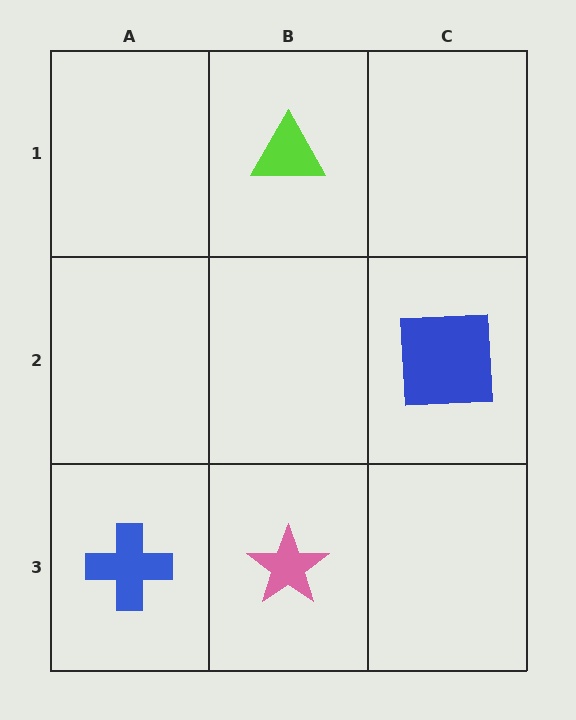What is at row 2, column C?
A blue square.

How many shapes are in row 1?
1 shape.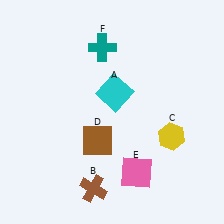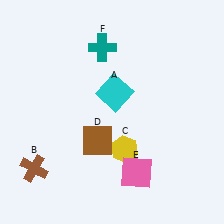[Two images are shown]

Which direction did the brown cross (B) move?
The brown cross (B) moved left.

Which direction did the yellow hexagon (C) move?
The yellow hexagon (C) moved left.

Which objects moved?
The objects that moved are: the brown cross (B), the yellow hexagon (C).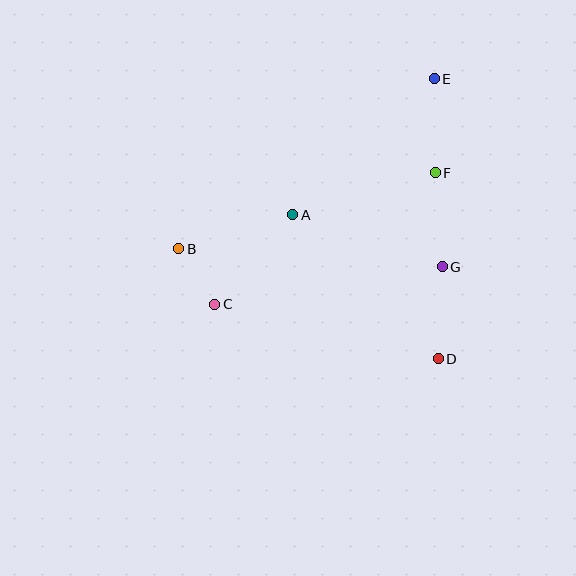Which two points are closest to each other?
Points B and C are closest to each other.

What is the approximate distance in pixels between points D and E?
The distance between D and E is approximately 280 pixels.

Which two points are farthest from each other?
Points C and E are farthest from each other.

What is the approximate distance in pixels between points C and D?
The distance between C and D is approximately 230 pixels.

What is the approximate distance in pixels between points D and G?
The distance between D and G is approximately 92 pixels.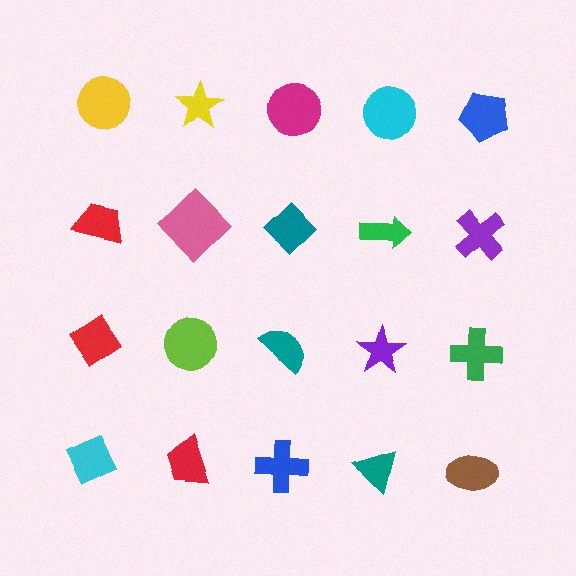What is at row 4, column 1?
A cyan diamond.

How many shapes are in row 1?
5 shapes.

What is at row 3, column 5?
A green cross.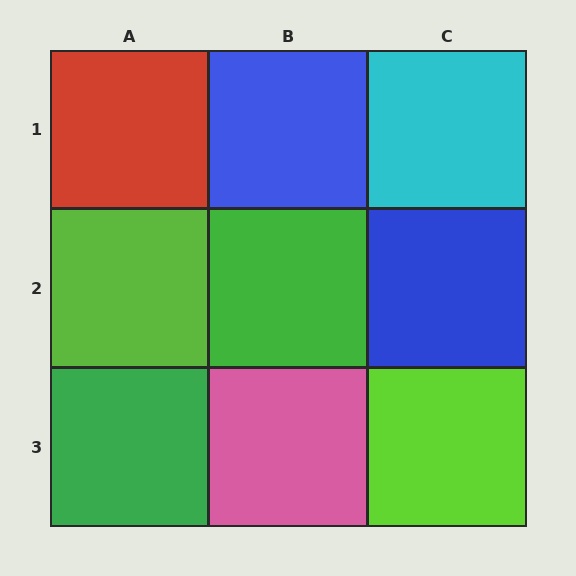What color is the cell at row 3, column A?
Green.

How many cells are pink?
1 cell is pink.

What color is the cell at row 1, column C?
Cyan.